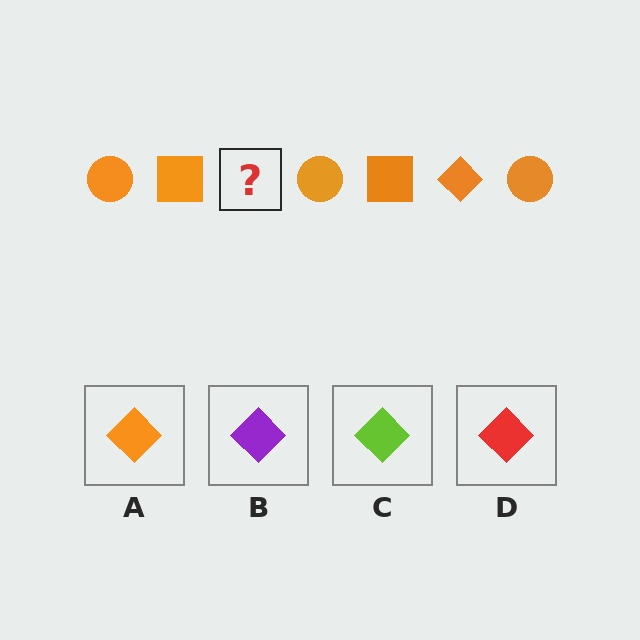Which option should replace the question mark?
Option A.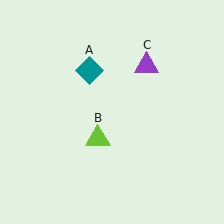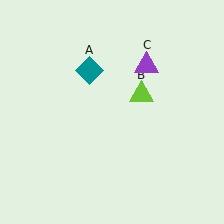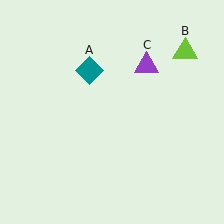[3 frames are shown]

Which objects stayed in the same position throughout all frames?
Teal diamond (object A) and purple triangle (object C) remained stationary.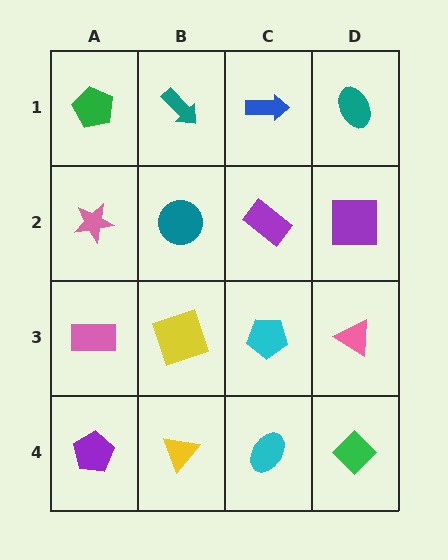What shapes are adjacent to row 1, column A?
A pink star (row 2, column A), a teal arrow (row 1, column B).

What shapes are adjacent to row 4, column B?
A yellow square (row 3, column B), a purple pentagon (row 4, column A), a cyan ellipse (row 4, column C).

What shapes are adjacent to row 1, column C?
A purple rectangle (row 2, column C), a teal arrow (row 1, column B), a teal ellipse (row 1, column D).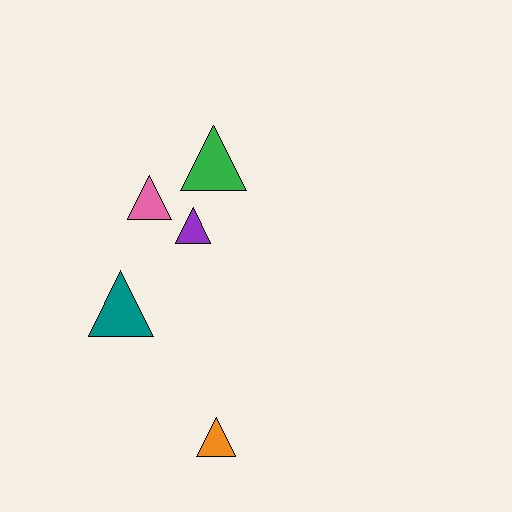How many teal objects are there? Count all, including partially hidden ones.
There is 1 teal object.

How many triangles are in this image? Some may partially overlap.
There are 5 triangles.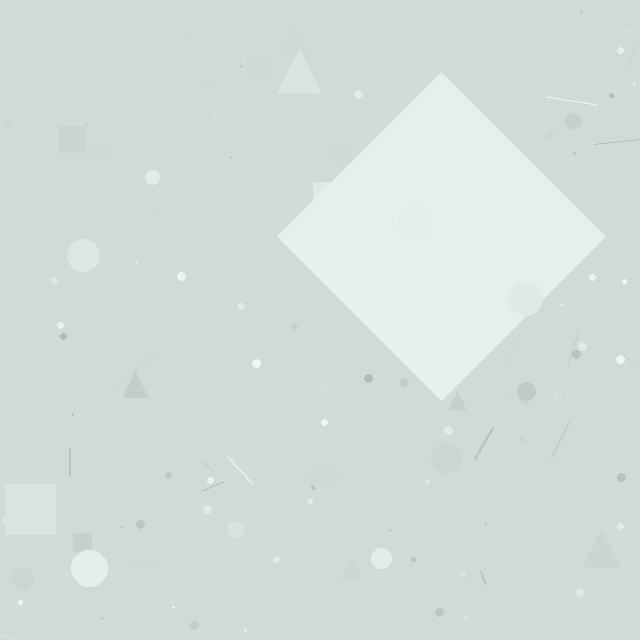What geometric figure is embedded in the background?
A diamond is embedded in the background.